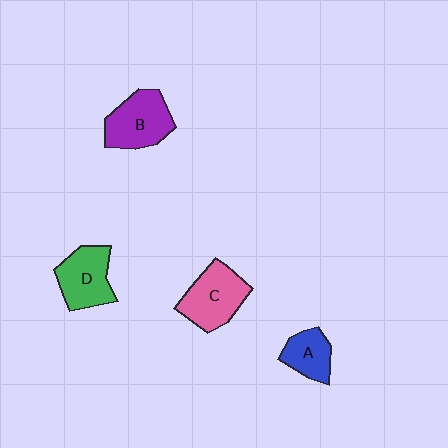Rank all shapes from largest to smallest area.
From largest to smallest: C (pink), B (purple), D (green), A (blue).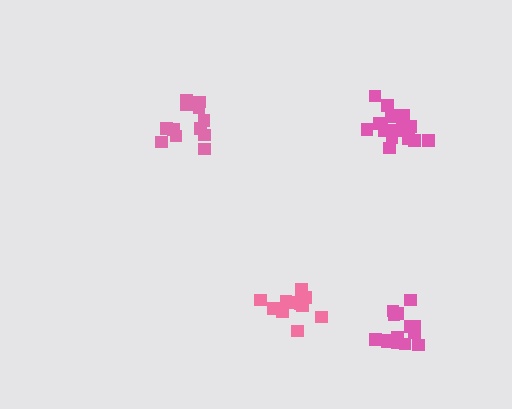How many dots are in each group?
Group 1: 18 dots, Group 2: 12 dots, Group 3: 13 dots, Group 4: 15 dots (58 total).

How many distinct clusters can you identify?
There are 4 distinct clusters.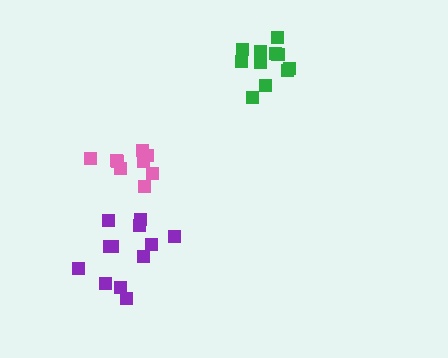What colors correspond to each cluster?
The clusters are colored: pink, purple, green.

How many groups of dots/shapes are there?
There are 3 groups.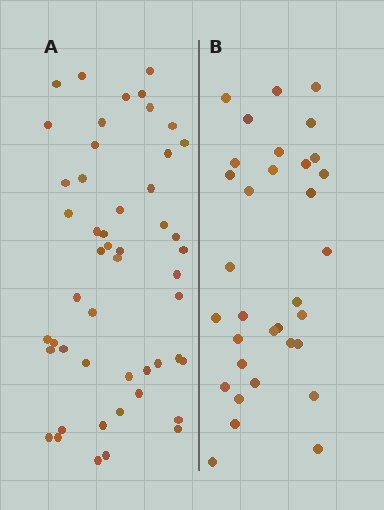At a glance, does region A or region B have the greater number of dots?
Region A (the left region) has more dots.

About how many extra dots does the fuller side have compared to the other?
Region A has approximately 15 more dots than region B.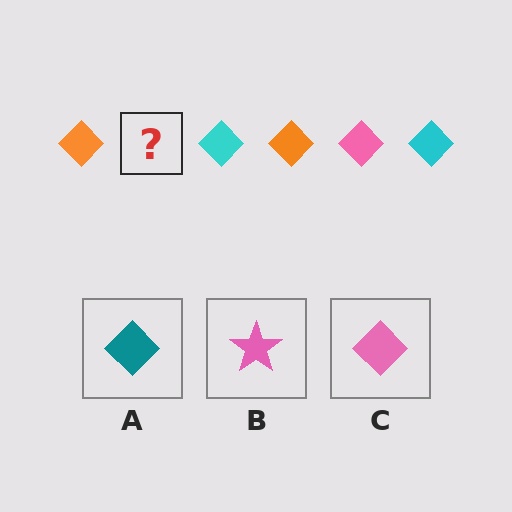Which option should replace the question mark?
Option C.